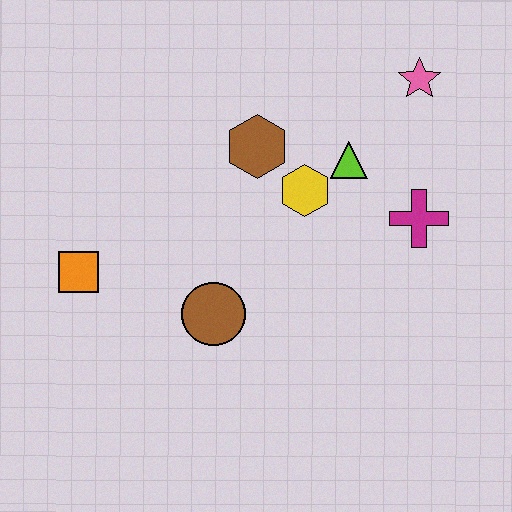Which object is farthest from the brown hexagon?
The orange square is farthest from the brown hexagon.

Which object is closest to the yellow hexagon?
The lime triangle is closest to the yellow hexagon.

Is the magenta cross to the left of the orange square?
No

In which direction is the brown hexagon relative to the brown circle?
The brown hexagon is above the brown circle.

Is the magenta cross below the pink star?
Yes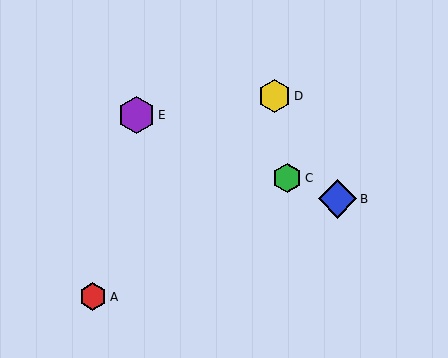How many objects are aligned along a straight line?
3 objects (B, C, E) are aligned along a straight line.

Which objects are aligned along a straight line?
Objects B, C, E are aligned along a straight line.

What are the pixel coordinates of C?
Object C is at (287, 178).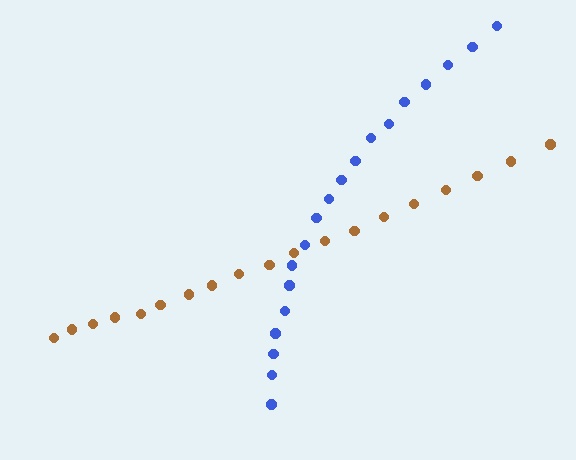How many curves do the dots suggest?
There are 2 distinct paths.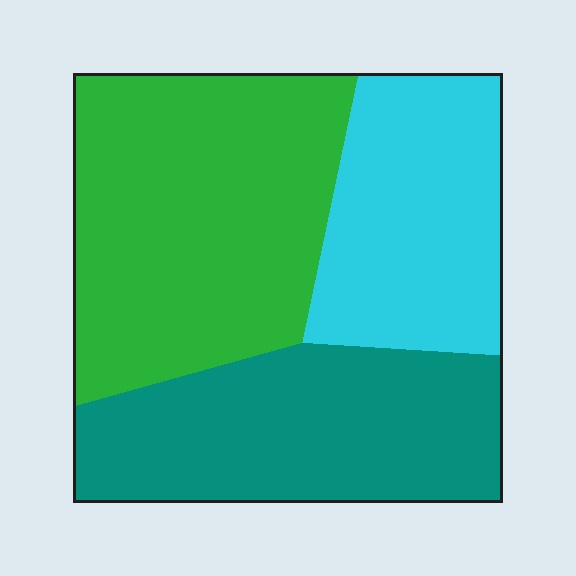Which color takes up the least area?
Cyan, at roughly 25%.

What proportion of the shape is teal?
Teal covers roughly 35% of the shape.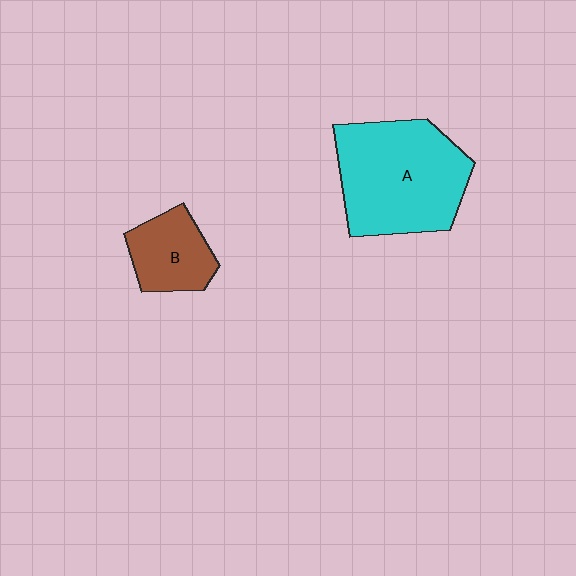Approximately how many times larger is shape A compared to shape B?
Approximately 2.3 times.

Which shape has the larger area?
Shape A (cyan).